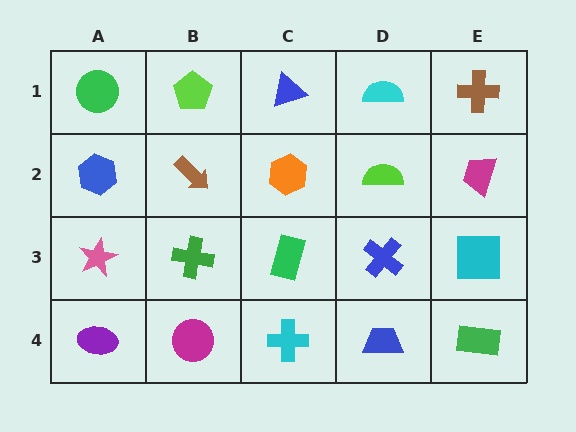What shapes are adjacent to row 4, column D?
A blue cross (row 3, column D), a cyan cross (row 4, column C), a green rectangle (row 4, column E).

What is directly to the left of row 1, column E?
A cyan semicircle.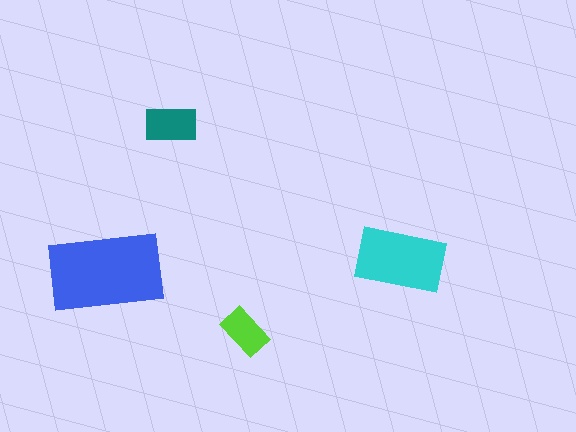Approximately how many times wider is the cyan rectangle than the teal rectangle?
About 1.5 times wider.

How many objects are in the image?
There are 4 objects in the image.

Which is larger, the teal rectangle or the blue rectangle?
The blue one.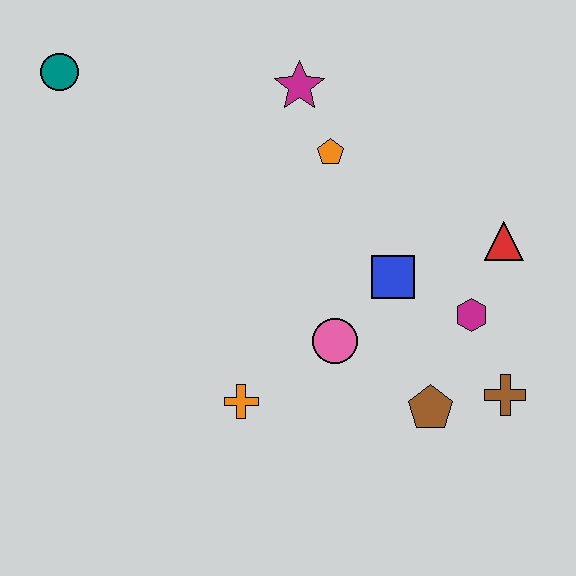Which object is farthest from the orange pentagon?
The brown cross is farthest from the orange pentagon.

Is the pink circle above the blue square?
No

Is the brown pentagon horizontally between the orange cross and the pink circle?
No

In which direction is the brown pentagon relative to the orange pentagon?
The brown pentagon is below the orange pentagon.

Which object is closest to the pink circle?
The blue square is closest to the pink circle.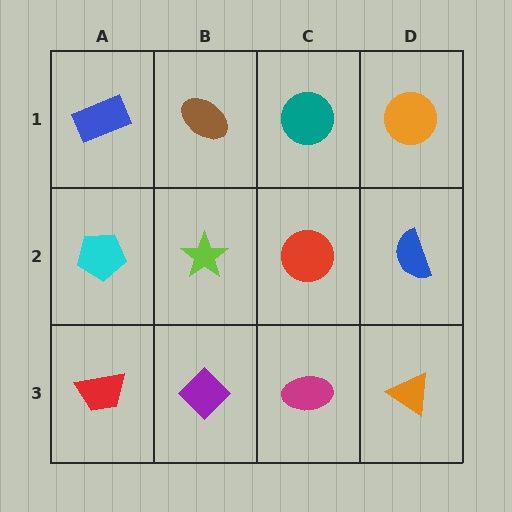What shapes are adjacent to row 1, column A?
A cyan pentagon (row 2, column A), a brown ellipse (row 1, column B).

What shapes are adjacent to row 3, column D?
A blue semicircle (row 2, column D), a magenta ellipse (row 3, column C).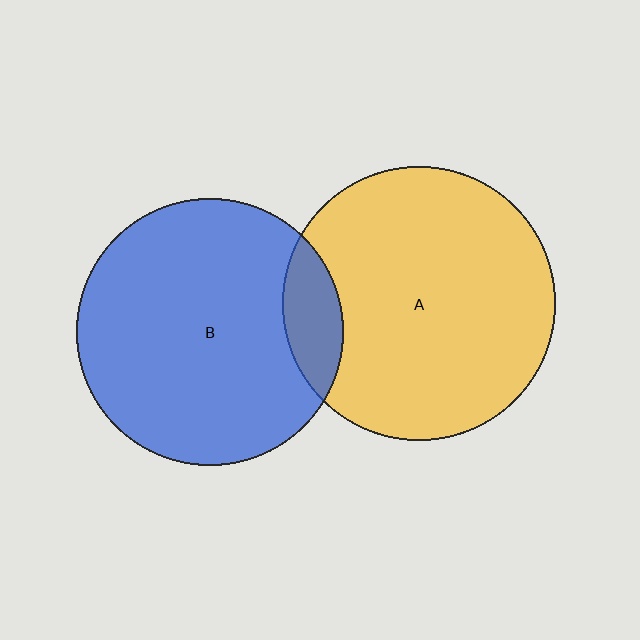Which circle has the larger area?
Circle A (yellow).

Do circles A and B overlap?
Yes.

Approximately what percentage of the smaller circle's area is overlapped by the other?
Approximately 10%.